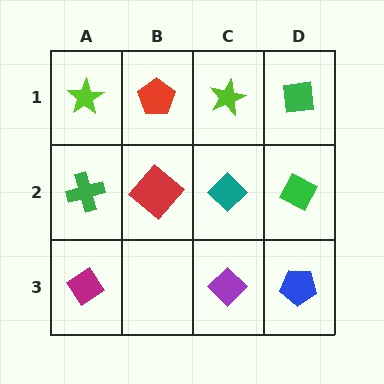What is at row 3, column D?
A blue pentagon.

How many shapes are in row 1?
4 shapes.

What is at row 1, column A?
A lime star.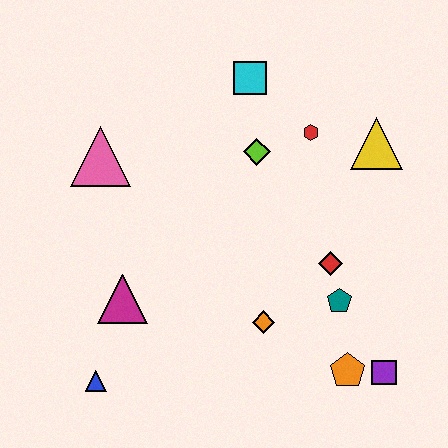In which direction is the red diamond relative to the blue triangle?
The red diamond is to the right of the blue triangle.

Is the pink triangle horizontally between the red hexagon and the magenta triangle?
No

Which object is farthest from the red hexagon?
The blue triangle is farthest from the red hexagon.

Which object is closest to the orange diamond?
The teal pentagon is closest to the orange diamond.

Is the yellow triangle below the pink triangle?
No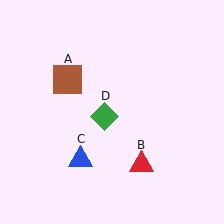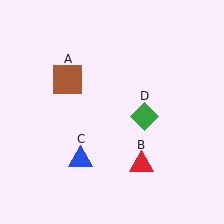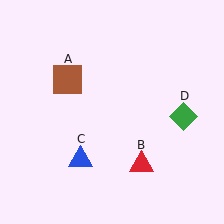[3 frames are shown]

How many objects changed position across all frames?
1 object changed position: green diamond (object D).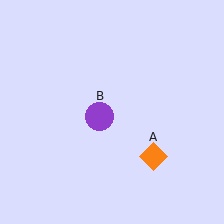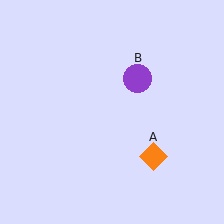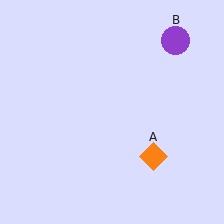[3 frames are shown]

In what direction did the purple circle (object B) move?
The purple circle (object B) moved up and to the right.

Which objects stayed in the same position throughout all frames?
Orange diamond (object A) remained stationary.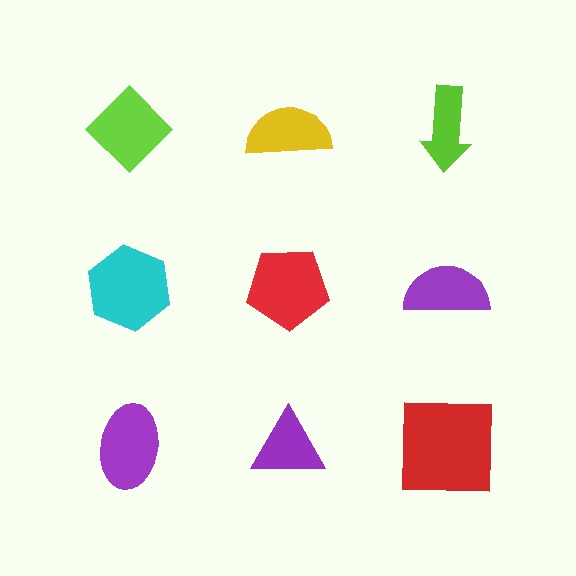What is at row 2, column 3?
A purple semicircle.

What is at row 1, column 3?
A lime arrow.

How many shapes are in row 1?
3 shapes.